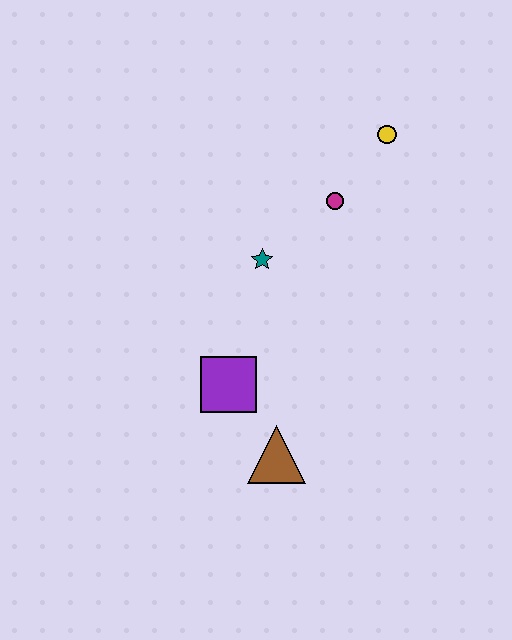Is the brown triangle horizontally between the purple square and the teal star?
No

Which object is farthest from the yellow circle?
The brown triangle is farthest from the yellow circle.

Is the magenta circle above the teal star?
Yes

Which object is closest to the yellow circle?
The magenta circle is closest to the yellow circle.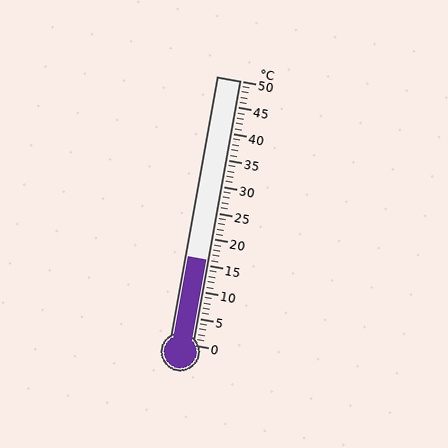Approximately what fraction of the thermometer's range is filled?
The thermometer is filled to approximately 30% of its range.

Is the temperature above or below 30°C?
The temperature is below 30°C.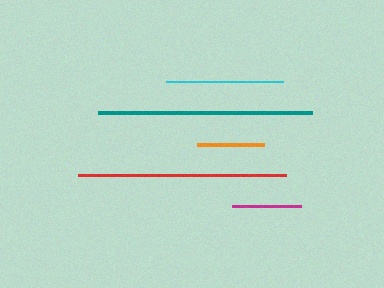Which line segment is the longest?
The teal line is the longest at approximately 214 pixels.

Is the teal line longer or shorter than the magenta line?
The teal line is longer than the magenta line.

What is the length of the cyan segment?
The cyan segment is approximately 117 pixels long.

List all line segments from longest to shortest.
From longest to shortest: teal, red, cyan, magenta, orange.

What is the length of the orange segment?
The orange segment is approximately 67 pixels long.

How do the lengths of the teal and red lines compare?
The teal and red lines are approximately the same length.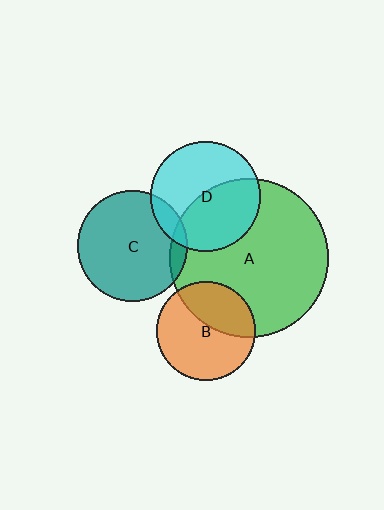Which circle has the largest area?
Circle A (green).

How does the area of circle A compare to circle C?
Approximately 2.1 times.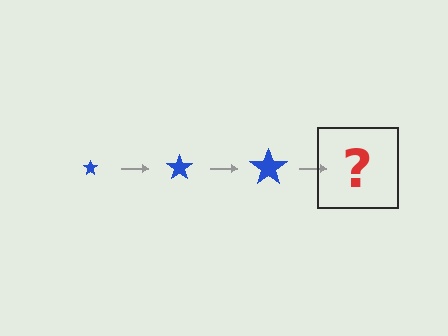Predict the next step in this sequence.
The next step is a blue star, larger than the previous one.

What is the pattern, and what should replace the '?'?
The pattern is that the star gets progressively larger each step. The '?' should be a blue star, larger than the previous one.